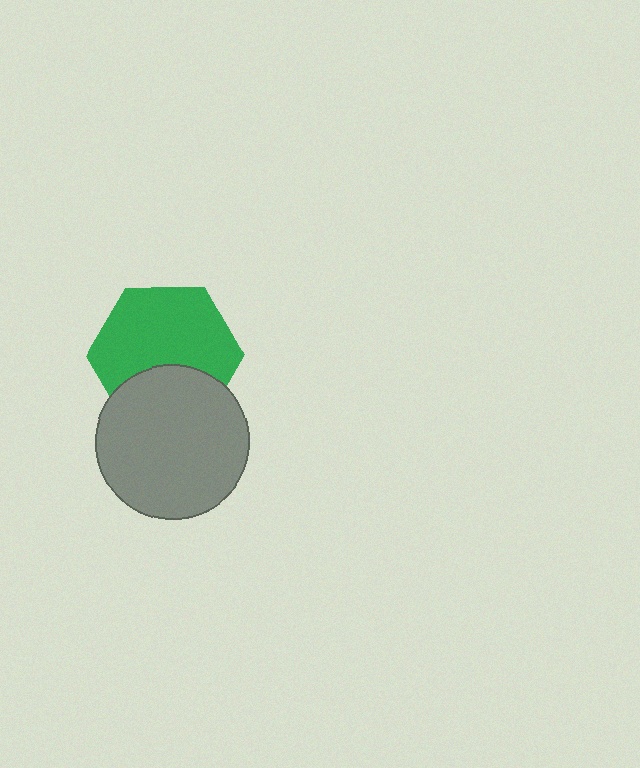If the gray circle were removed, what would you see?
You would see the complete green hexagon.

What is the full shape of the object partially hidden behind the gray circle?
The partially hidden object is a green hexagon.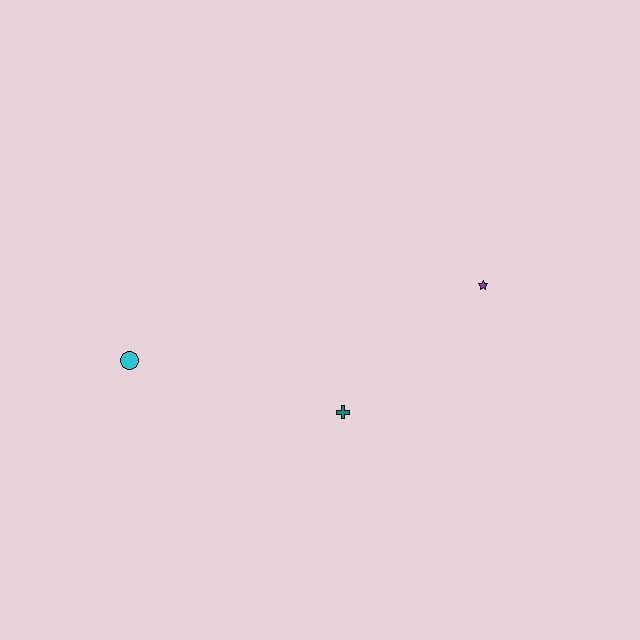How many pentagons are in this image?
There are no pentagons.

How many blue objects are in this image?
There are no blue objects.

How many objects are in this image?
There are 3 objects.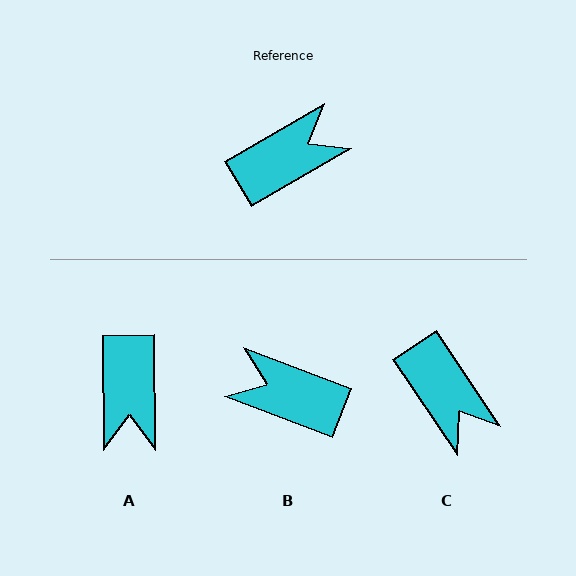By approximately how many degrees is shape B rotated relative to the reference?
Approximately 129 degrees counter-clockwise.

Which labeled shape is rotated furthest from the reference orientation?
B, about 129 degrees away.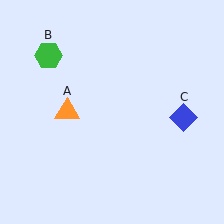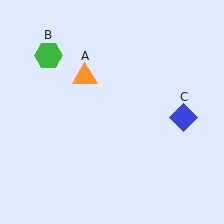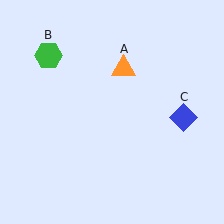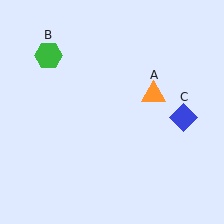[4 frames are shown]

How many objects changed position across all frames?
1 object changed position: orange triangle (object A).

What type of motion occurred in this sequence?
The orange triangle (object A) rotated clockwise around the center of the scene.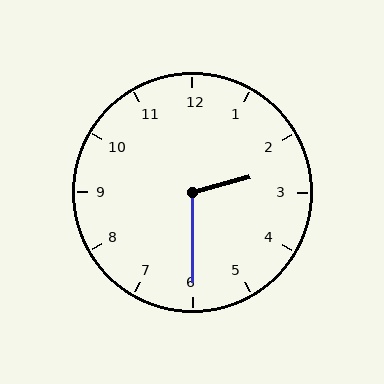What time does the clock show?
2:30.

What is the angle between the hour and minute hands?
Approximately 105 degrees.